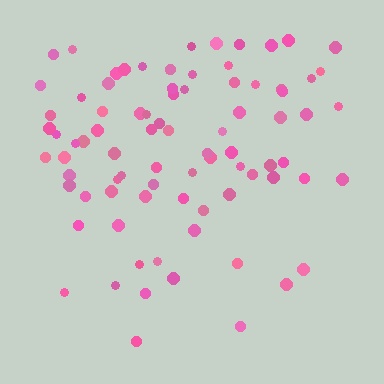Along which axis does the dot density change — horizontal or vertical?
Vertical.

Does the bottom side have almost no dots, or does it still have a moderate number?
Still a moderate number, just noticeably fewer than the top.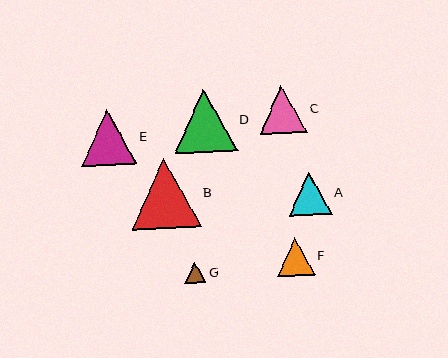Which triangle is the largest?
Triangle B is the largest with a size of approximately 70 pixels.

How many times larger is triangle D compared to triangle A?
Triangle D is approximately 1.5 times the size of triangle A.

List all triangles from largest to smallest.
From largest to smallest: B, D, E, C, A, F, G.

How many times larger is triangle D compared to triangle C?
Triangle D is approximately 1.3 times the size of triangle C.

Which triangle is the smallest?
Triangle G is the smallest with a size of approximately 21 pixels.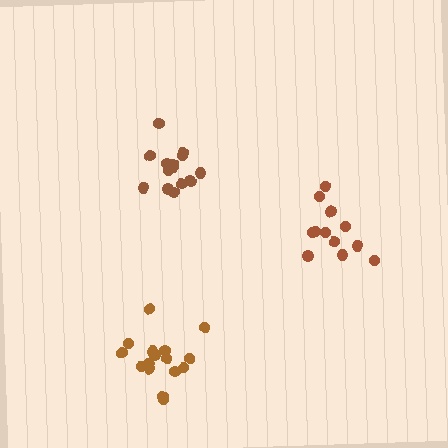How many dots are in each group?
Group 1: 14 dots, Group 2: 16 dots, Group 3: 12 dots (42 total).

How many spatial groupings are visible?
There are 3 spatial groupings.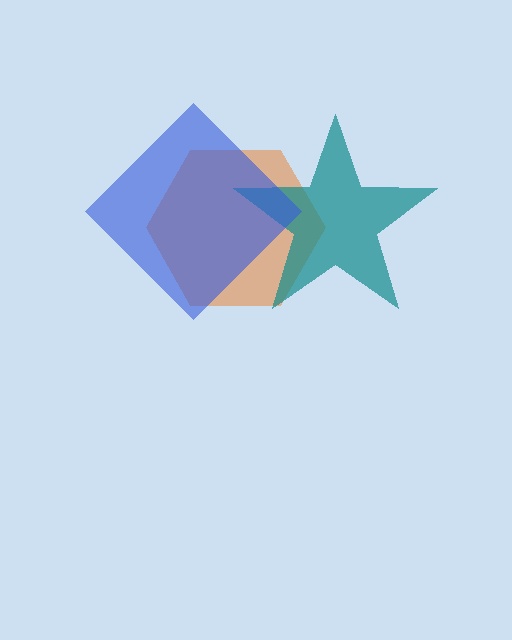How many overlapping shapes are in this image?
There are 3 overlapping shapes in the image.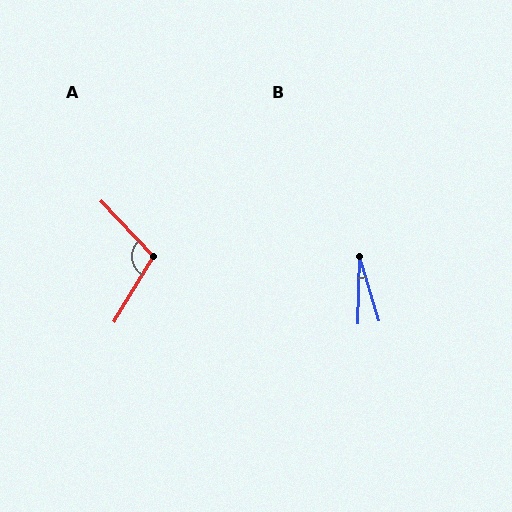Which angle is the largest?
A, at approximately 105 degrees.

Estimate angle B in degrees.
Approximately 18 degrees.